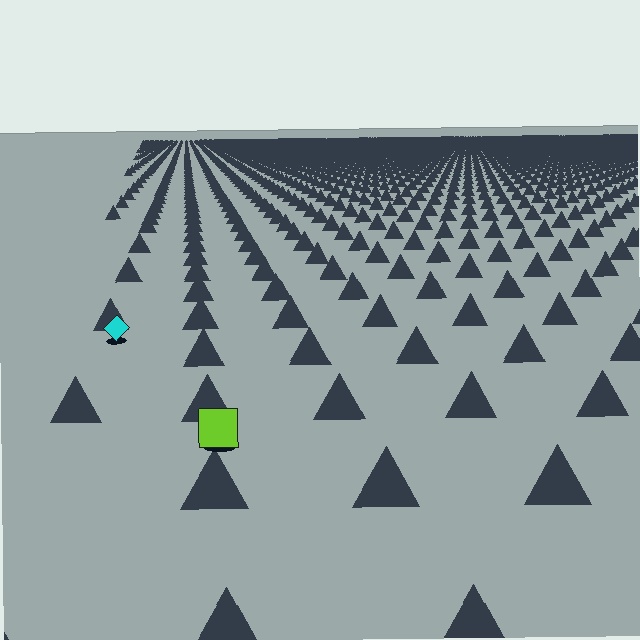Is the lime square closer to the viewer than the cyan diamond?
Yes. The lime square is closer — you can tell from the texture gradient: the ground texture is coarser near it.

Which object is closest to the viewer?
The lime square is closest. The texture marks near it are larger and more spread out.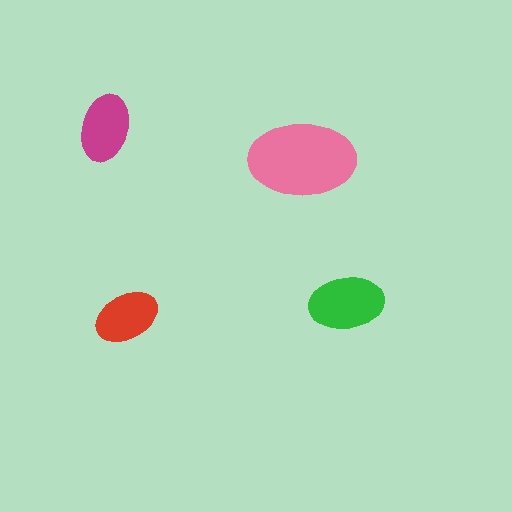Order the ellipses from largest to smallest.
the pink one, the green one, the magenta one, the red one.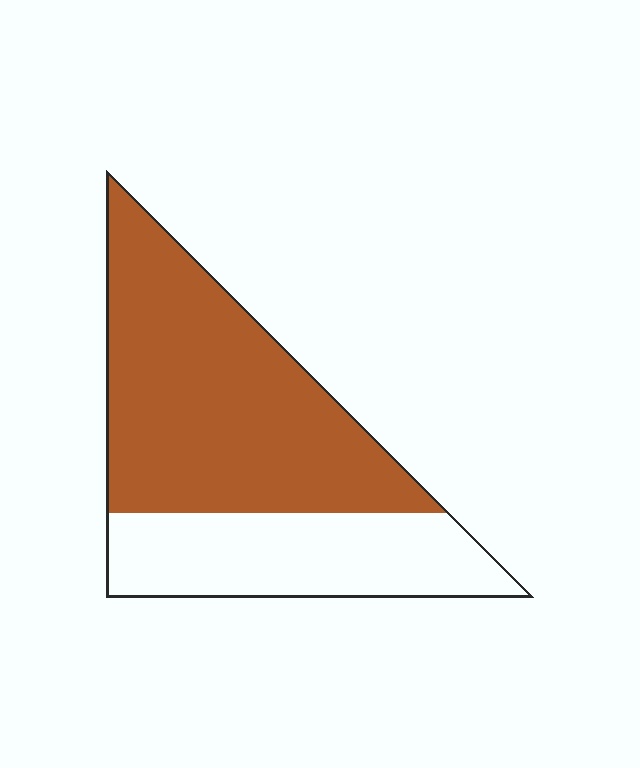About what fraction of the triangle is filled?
About five eighths (5/8).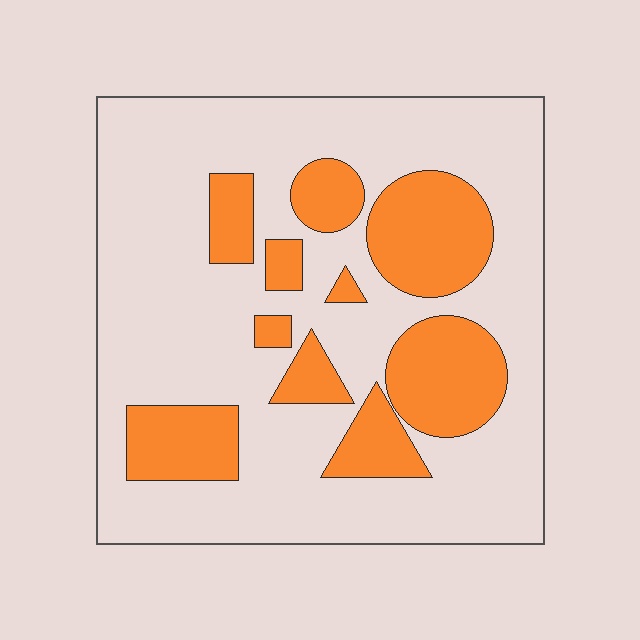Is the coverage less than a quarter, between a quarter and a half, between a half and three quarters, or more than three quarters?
Between a quarter and a half.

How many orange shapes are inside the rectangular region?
10.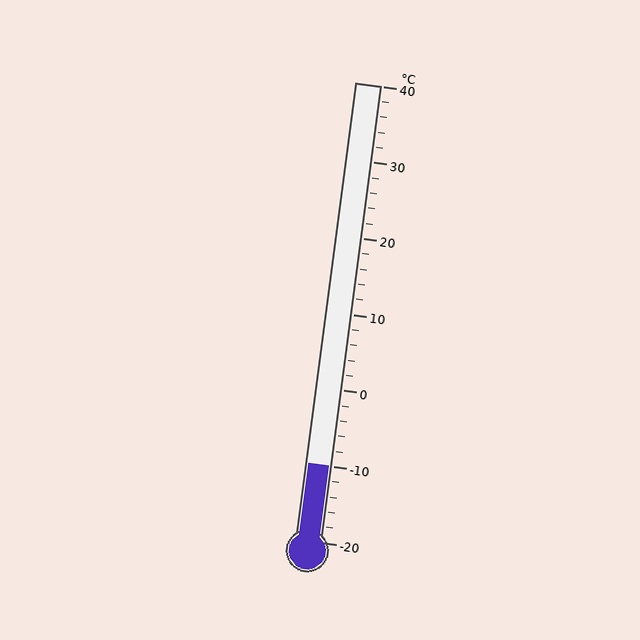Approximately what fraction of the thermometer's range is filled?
The thermometer is filled to approximately 15% of its range.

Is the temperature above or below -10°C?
The temperature is at -10°C.